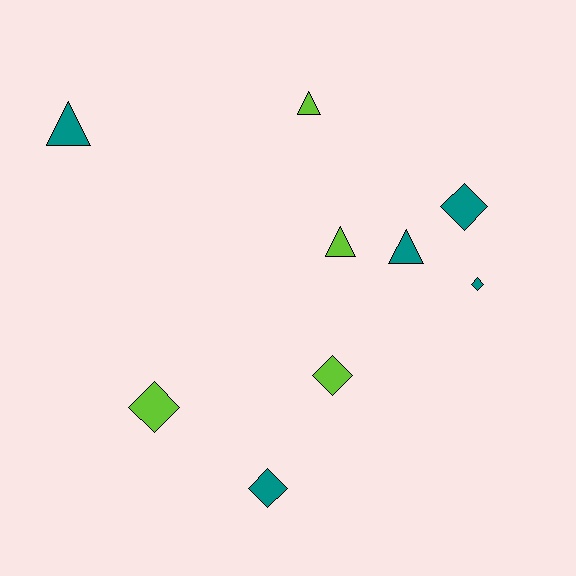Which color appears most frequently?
Teal, with 5 objects.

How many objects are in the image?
There are 9 objects.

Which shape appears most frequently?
Diamond, with 5 objects.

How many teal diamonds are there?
There are 3 teal diamonds.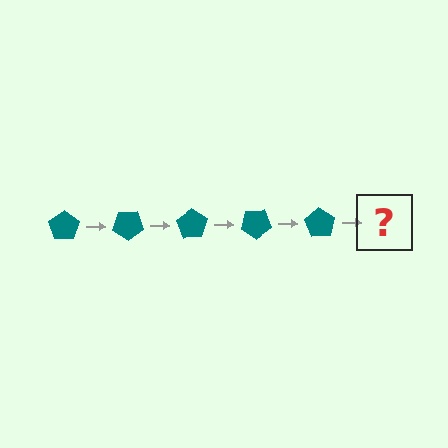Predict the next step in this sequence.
The next step is a teal pentagon rotated 175 degrees.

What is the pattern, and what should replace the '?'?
The pattern is that the pentagon rotates 35 degrees each step. The '?' should be a teal pentagon rotated 175 degrees.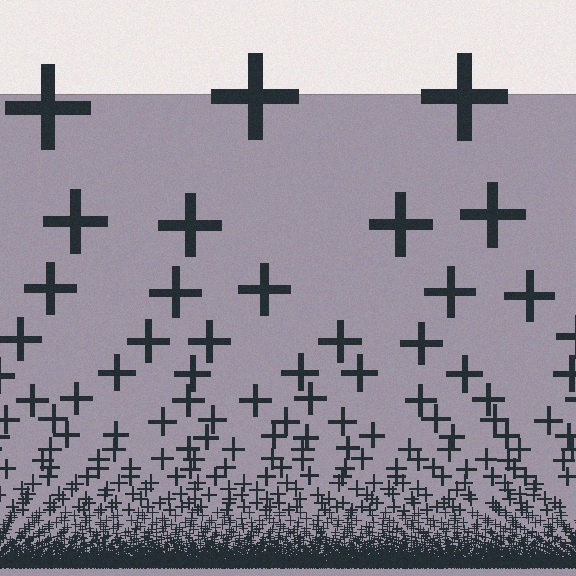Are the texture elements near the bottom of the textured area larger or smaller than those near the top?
Smaller. The gradient is inverted — elements near the bottom are smaller and denser.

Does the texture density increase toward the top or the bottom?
Density increases toward the bottom.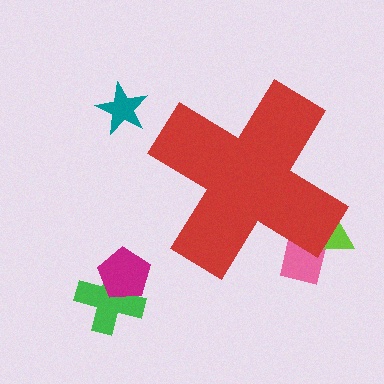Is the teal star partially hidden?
No, the teal star is fully visible.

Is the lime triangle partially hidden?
Yes, the lime triangle is partially hidden behind the red cross.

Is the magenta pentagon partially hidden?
No, the magenta pentagon is fully visible.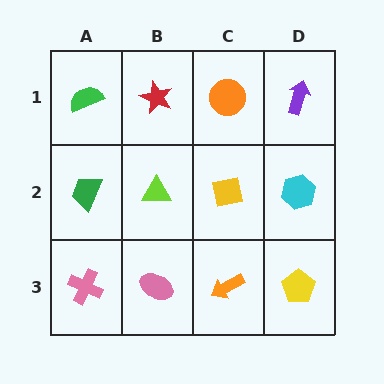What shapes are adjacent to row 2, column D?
A purple arrow (row 1, column D), a yellow pentagon (row 3, column D), a yellow square (row 2, column C).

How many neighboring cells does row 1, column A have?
2.